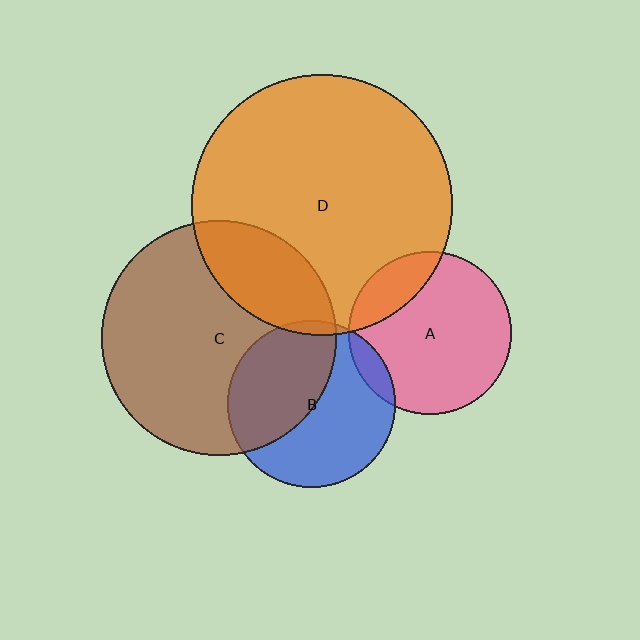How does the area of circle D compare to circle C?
Approximately 1.2 times.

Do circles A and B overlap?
Yes.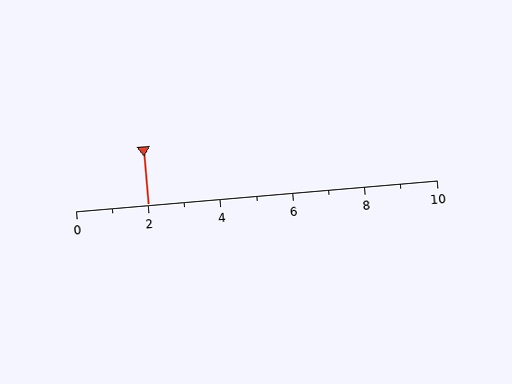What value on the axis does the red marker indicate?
The marker indicates approximately 2.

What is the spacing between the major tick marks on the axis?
The major ticks are spaced 2 apart.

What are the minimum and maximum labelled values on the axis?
The axis runs from 0 to 10.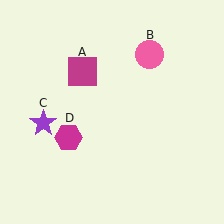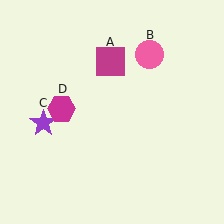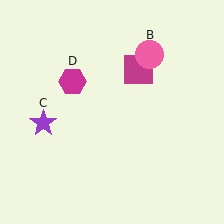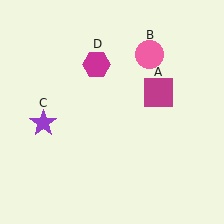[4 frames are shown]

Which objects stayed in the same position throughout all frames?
Pink circle (object B) and purple star (object C) remained stationary.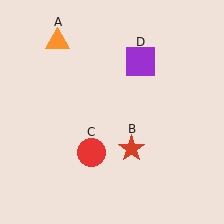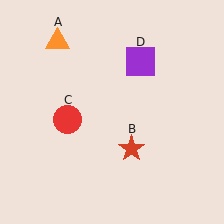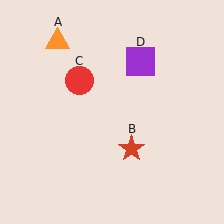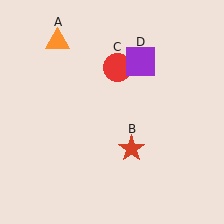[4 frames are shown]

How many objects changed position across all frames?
1 object changed position: red circle (object C).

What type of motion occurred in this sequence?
The red circle (object C) rotated clockwise around the center of the scene.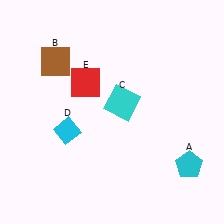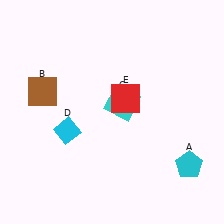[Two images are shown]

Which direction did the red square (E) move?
The red square (E) moved right.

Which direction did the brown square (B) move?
The brown square (B) moved down.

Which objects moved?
The objects that moved are: the brown square (B), the red square (E).